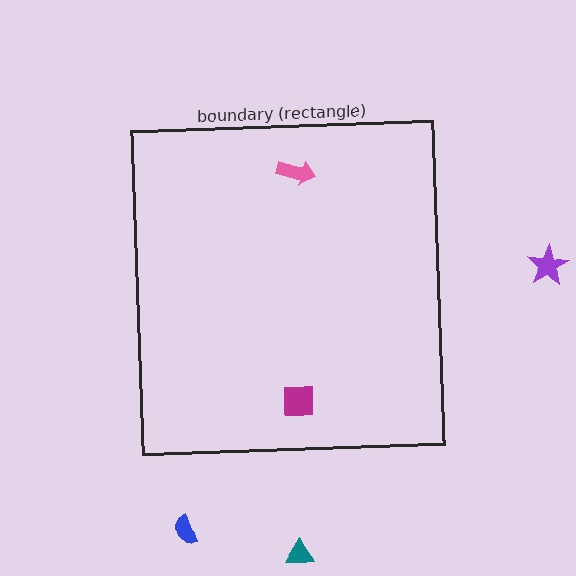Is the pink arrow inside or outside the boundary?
Inside.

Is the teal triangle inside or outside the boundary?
Outside.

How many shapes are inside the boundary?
2 inside, 3 outside.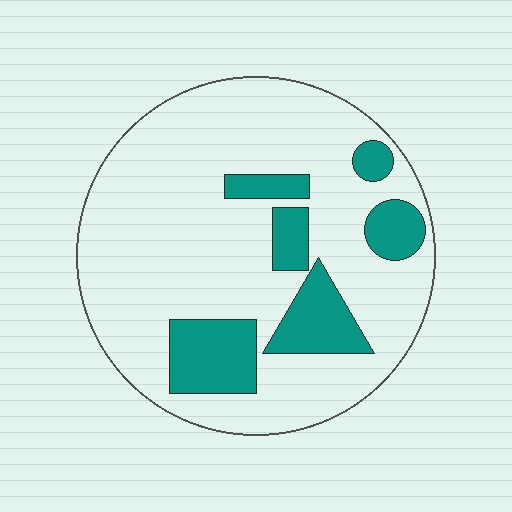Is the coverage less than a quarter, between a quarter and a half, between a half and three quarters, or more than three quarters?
Less than a quarter.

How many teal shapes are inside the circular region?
6.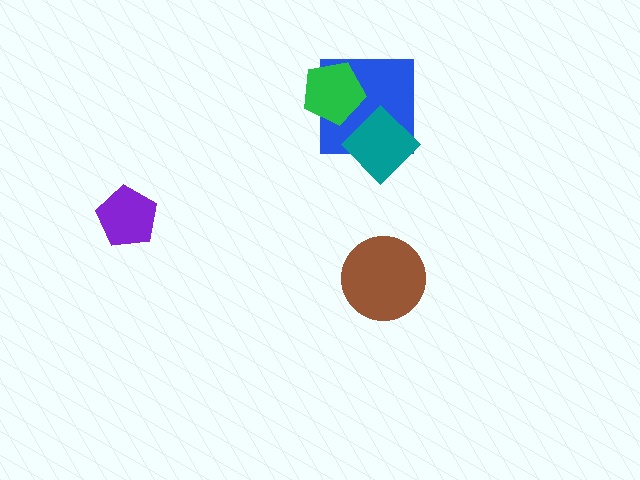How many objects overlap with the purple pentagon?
0 objects overlap with the purple pentagon.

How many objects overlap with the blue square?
2 objects overlap with the blue square.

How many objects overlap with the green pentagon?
1 object overlaps with the green pentagon.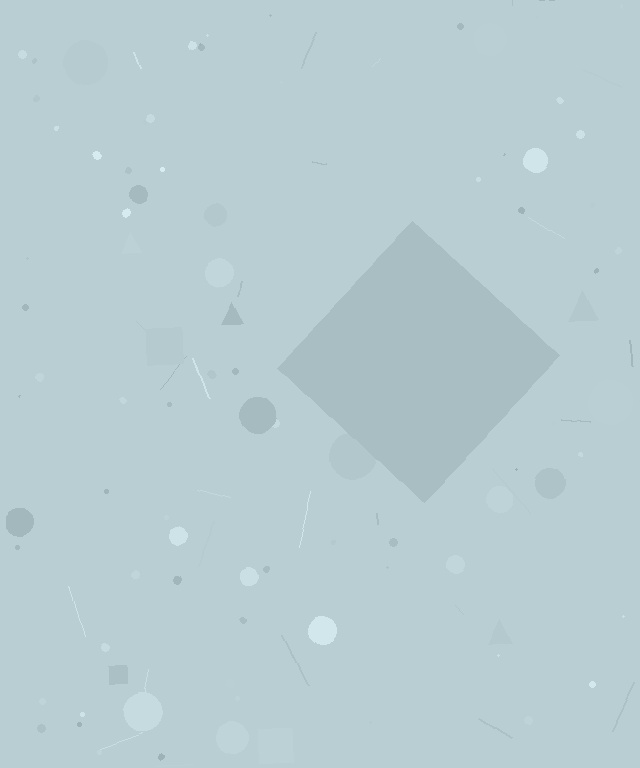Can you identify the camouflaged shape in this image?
The camouflaged shape is a diamond.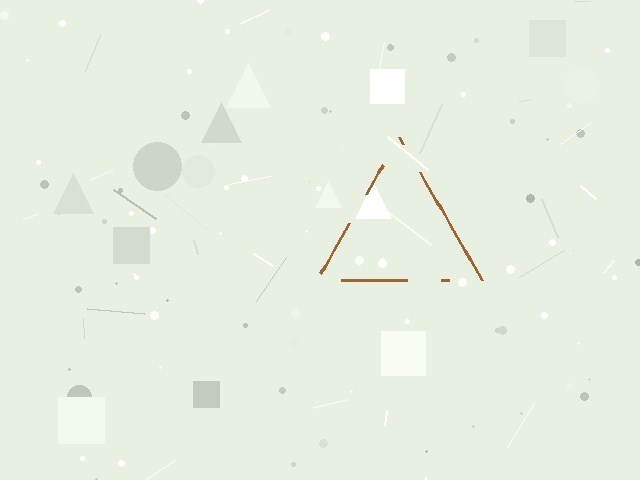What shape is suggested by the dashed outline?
The dashed outline suggests a triangle.